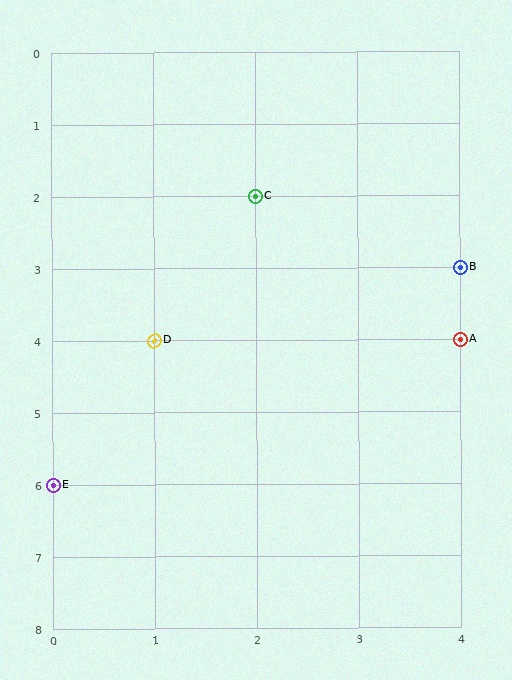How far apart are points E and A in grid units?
Points E and A are 4 columns and 2 rows apart (about 4.5 grid units diagonally).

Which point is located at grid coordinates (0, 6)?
Point E is at (0, 6).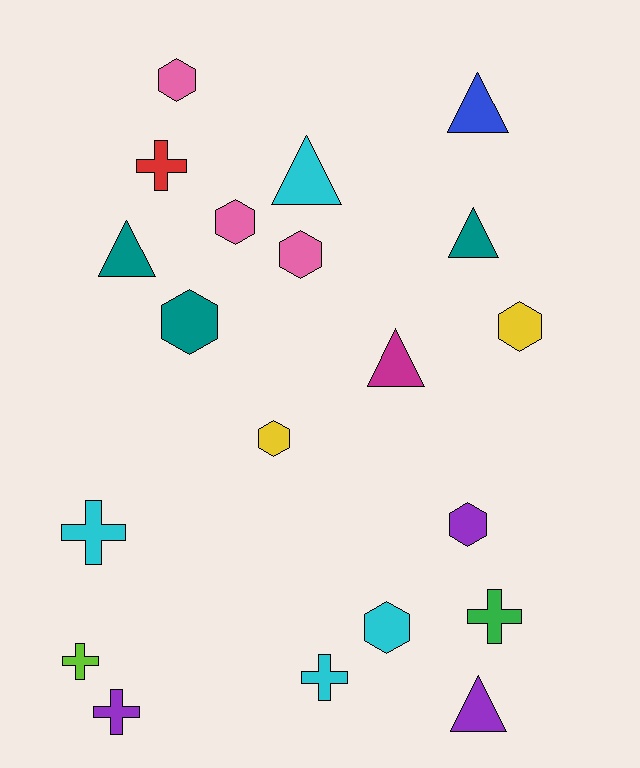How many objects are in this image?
There are 20 objects.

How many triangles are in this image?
There are 6 triangles.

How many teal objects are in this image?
There are 3 teal objects.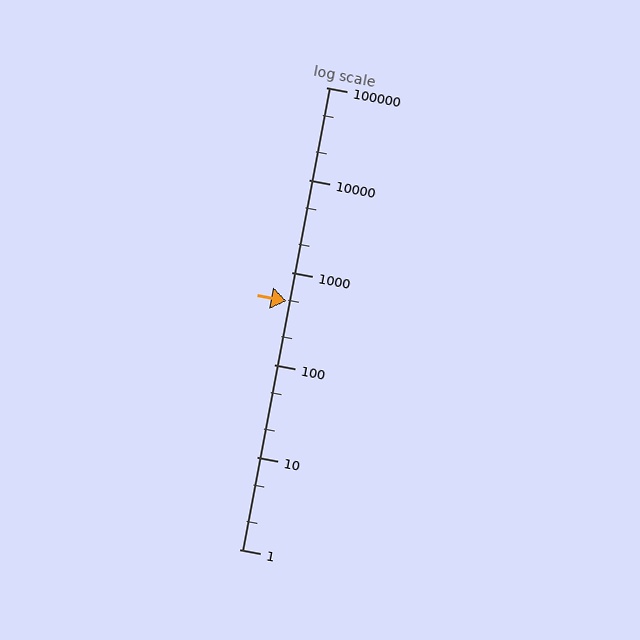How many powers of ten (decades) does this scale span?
The scale spans 5 decades, from 1 to 100000.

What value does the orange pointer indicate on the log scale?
The pointer indicates approximately 480.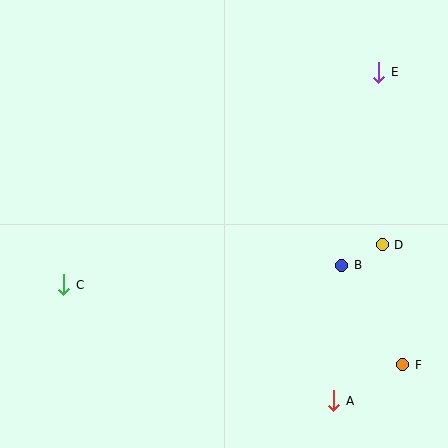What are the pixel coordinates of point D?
Point D is at (382, 245).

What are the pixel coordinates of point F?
Point F is at (403, 365).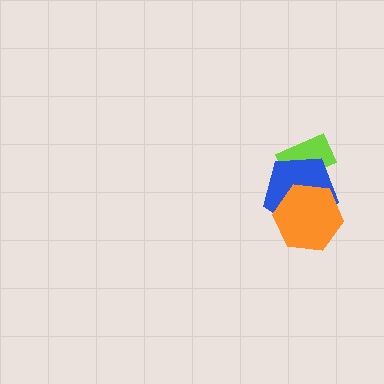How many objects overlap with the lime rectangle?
1 object overlaps with the lime rectangle.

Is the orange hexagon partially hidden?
No, no other shape covers it.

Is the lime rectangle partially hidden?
Yes, it is partially covered by another shape.